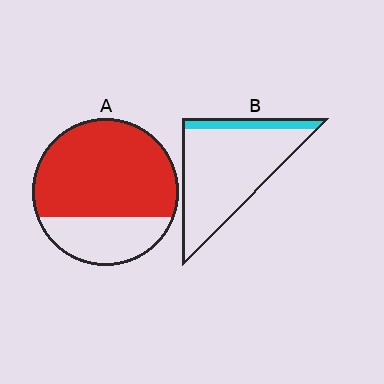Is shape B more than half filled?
No.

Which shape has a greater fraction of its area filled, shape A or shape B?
Shape A.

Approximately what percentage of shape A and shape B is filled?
A is approximately 70% and B is approximately 15%.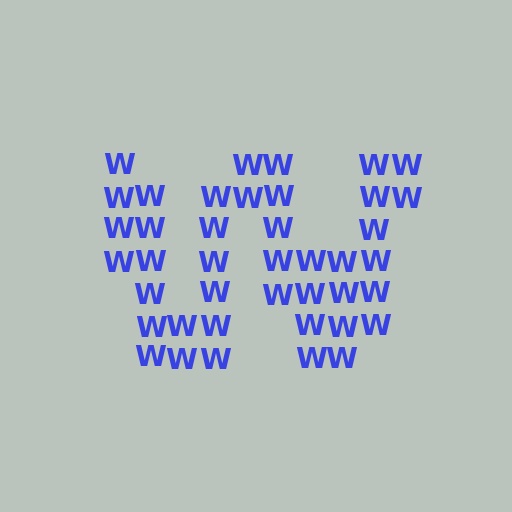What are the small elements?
The small elements are letter W's.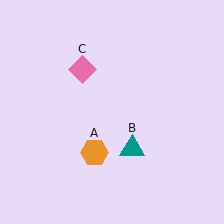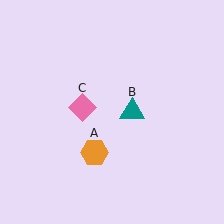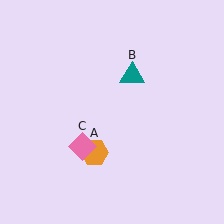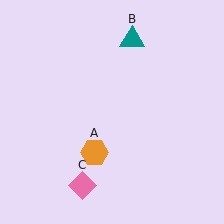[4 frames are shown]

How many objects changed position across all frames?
2 objects changed position: teal triangle (object B), pink diamond (object C).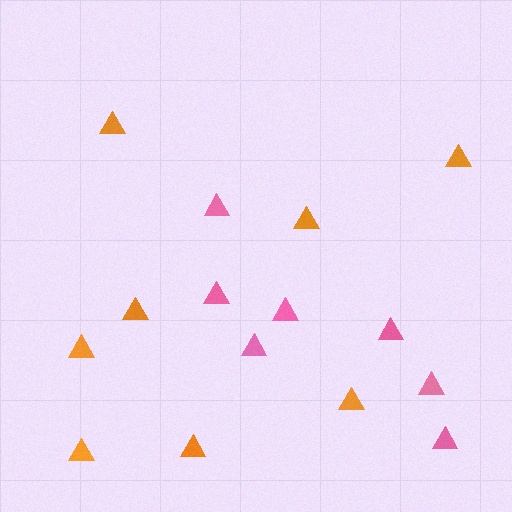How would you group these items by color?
There are 2 groups: one group of pink triangles (7) and one group of orange triangles (8).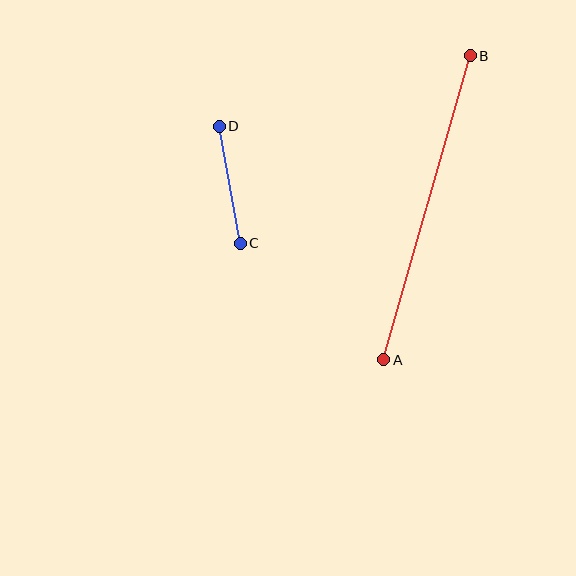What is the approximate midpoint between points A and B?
The midpoint is at approximately (427, 208) pixels.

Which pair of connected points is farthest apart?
Points A and B are farthest apart.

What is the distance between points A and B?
The distance is approximately 316 pixels.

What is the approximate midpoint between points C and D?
The midpoint is at approximately (230, 185) pixels.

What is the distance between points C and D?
The distance is approximately 119 pixels.